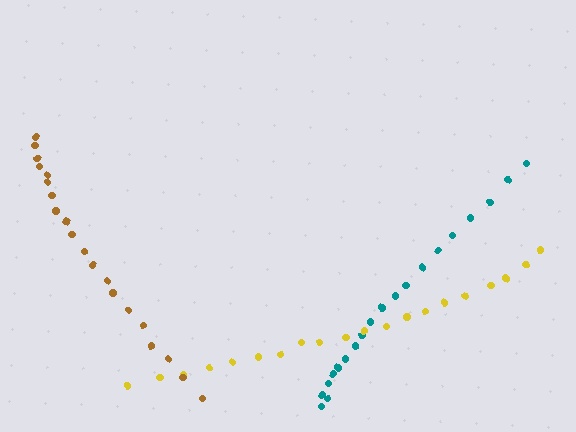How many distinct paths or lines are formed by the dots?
There are 3 distinct paths.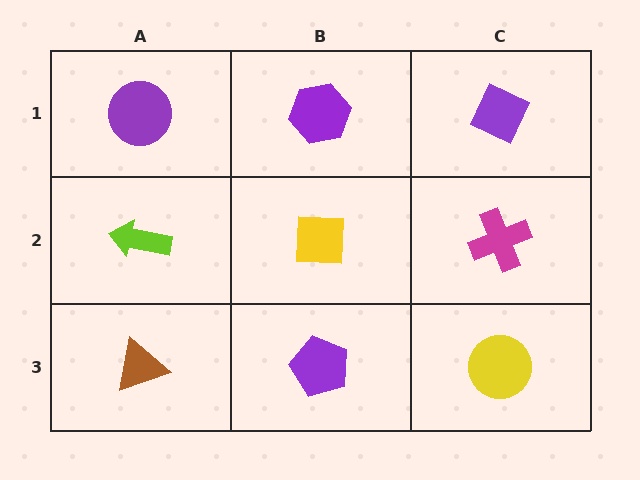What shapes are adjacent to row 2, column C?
A purple diamond (row 1, column C), a yellow circle (row 3, column C), a yellow square (row 2, column B).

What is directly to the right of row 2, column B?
A magenta cross.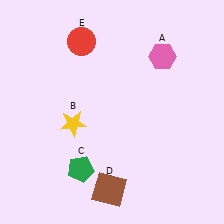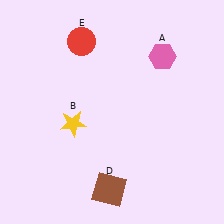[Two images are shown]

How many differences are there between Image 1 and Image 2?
There is 1 difference between the two images.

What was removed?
The green pentagon (C) was removed in Image 2.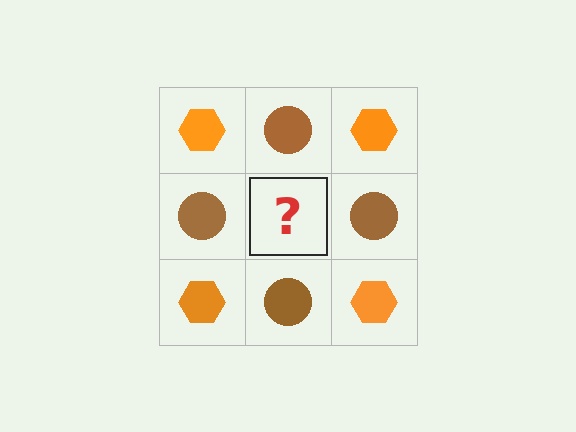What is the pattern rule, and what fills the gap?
The rule is that it alternates orange hexagon and brown circle in a checkerboard pattern. The gap should be filled with an orange hexagon.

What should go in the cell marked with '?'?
The missing cell should contain an orange hexagon.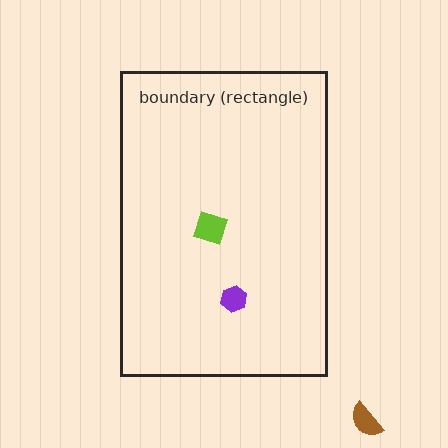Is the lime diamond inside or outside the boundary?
Inside.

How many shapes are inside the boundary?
2 inside, 1 outside.